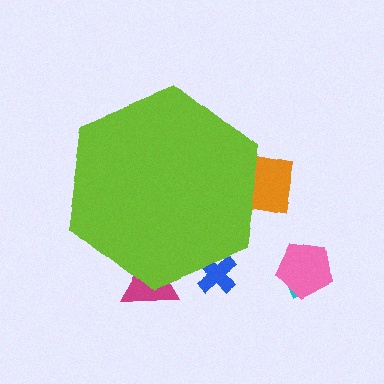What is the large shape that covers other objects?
A lime hexagon.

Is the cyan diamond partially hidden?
No, the cyan diamond is fully visible.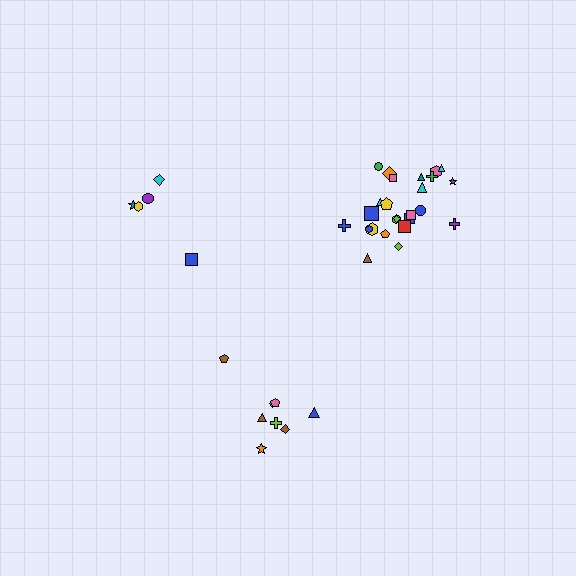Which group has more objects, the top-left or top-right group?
The top-right group.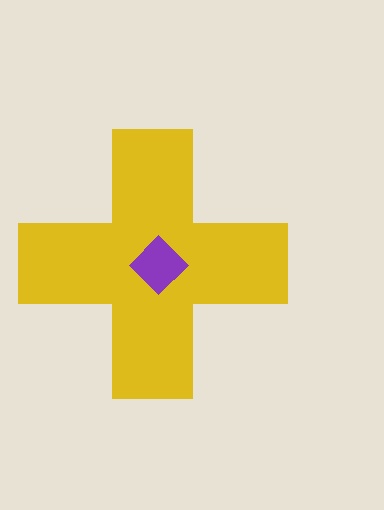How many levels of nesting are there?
2.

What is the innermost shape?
The purple diamond.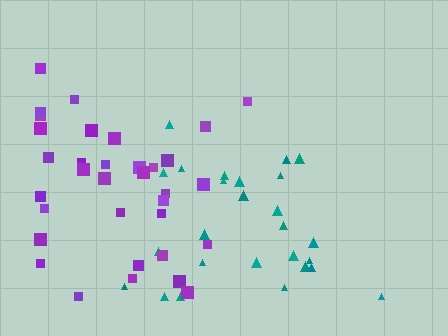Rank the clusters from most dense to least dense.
teal, purple.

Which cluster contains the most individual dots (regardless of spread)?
Purple (34).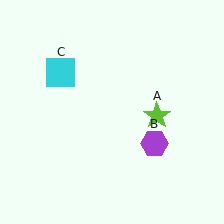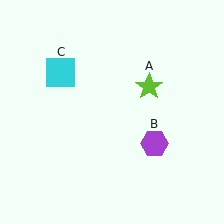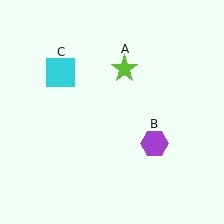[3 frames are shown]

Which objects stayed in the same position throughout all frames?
Purple hexagon (object B) and cyan square (object C) remained stationary.